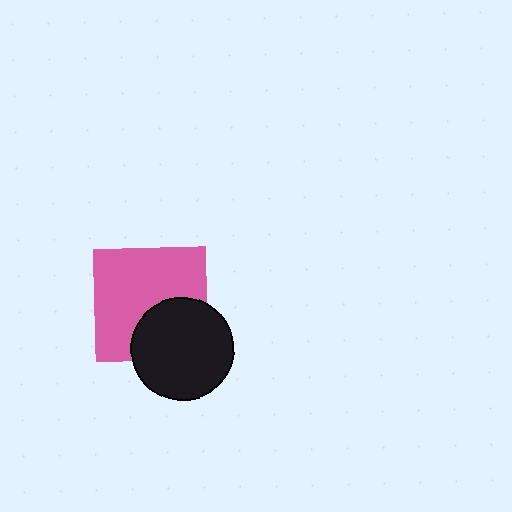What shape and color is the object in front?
The object in front is a black circle.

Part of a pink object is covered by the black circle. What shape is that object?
It is a square.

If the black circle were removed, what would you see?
You would see the complete pink square.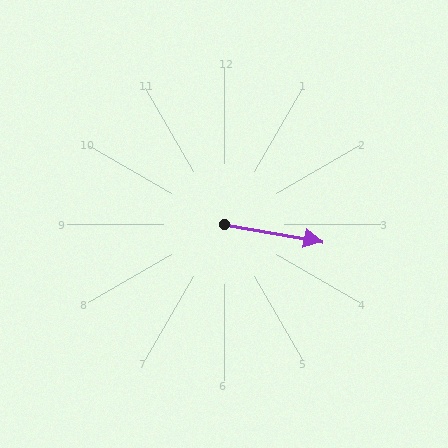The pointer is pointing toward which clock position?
Roughly 3 o'clock.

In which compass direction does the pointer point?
East.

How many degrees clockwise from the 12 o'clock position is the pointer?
Approximately 100 degrees.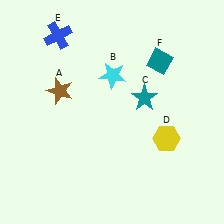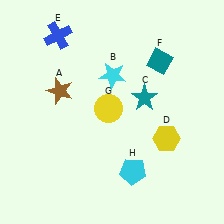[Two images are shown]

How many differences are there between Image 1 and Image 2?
There are 2 differences between the two images.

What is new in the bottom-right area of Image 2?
A cyan pentagon (H) was added in the bottom-right area of Image 2.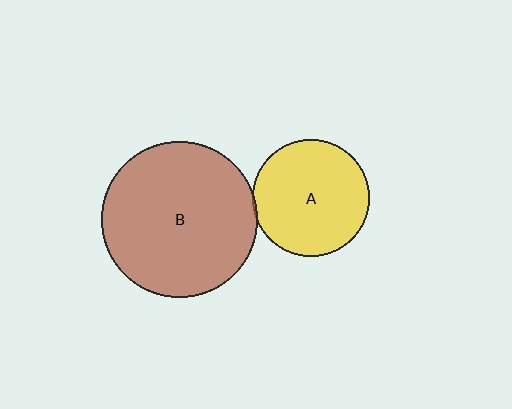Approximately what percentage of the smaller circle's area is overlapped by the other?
Approximately 5%.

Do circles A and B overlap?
Yes.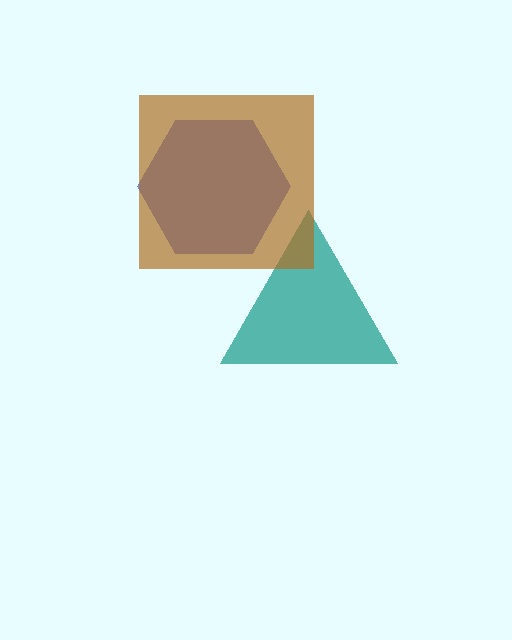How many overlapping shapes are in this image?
There are 3 overlapping shapes in the image.